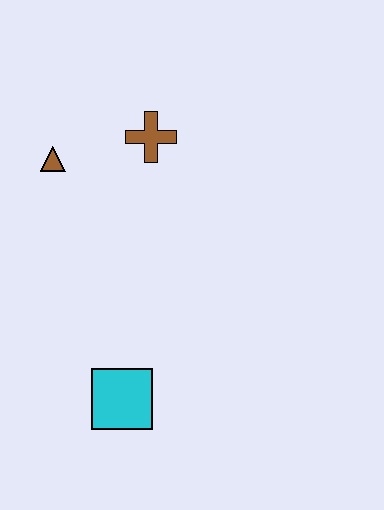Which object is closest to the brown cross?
The brown triangle is closest to the brown cross.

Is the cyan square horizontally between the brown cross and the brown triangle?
Yes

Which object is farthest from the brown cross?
The cyan square is farthest from the brown cross.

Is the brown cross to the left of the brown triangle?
No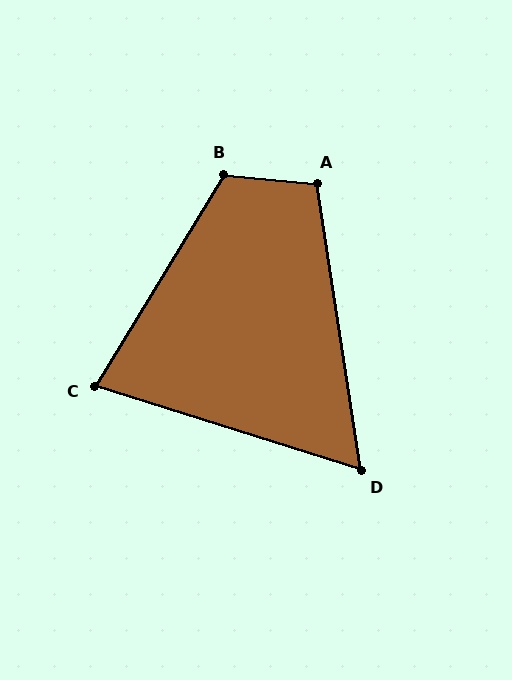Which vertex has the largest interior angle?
B, at approximately 116 degrees.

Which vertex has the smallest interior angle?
D, at approximately 64 degrees.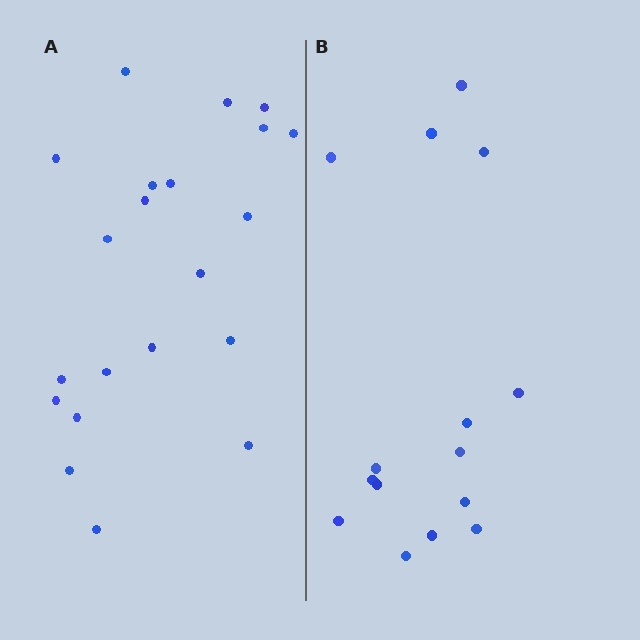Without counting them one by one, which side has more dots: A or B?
Region A (the left region) has more dots.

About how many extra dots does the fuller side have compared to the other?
Region A has about 6 more dots than region B.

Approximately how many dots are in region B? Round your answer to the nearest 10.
About 20 dots. (The exact count is 15, which rounds to 20.)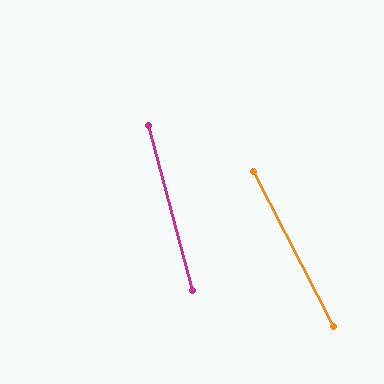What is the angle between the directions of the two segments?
Approximately 12 degrees.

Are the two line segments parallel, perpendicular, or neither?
Neither parallel nor perpendicular — they differ by about 12°.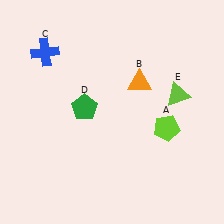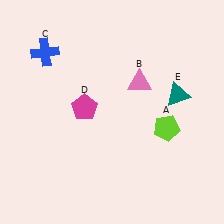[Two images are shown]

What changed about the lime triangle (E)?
In Image 1, E is lime. In Image 2, it changed to teal.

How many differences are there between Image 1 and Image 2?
There are 3 differences between the two images.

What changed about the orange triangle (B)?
In Image 1, B is orange. In Image 2, it changed to pink.